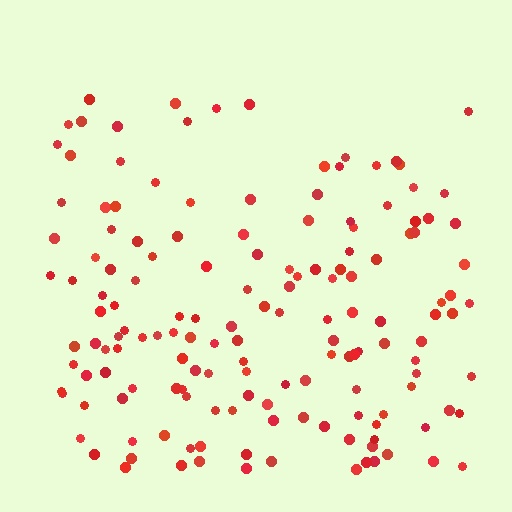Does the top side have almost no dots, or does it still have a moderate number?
Still a moderate number, just noticeably fewer than the bottom.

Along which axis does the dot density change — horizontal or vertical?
Vertical.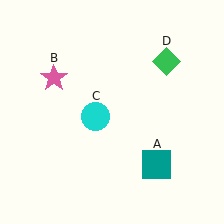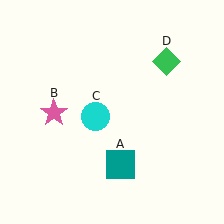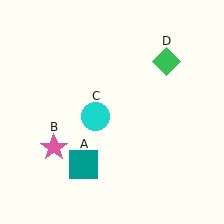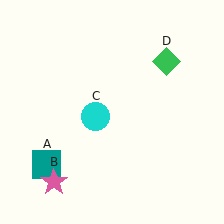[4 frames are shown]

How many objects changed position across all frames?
2 objects changed position: teal square (object A), pink star (object B).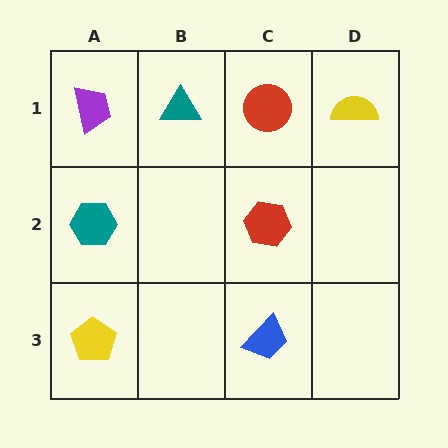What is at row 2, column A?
A teal hexagon.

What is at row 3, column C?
A blue trapezoid.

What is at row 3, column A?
A yellow pentagon.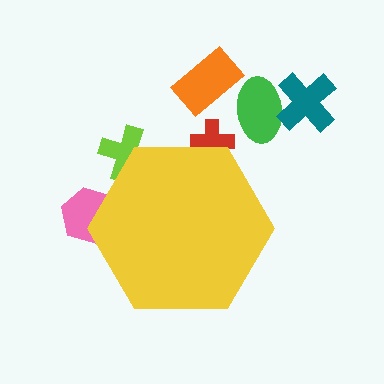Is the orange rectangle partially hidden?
No, the orange rectangle is fully visible.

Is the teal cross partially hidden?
No, the teal cross is fully visible.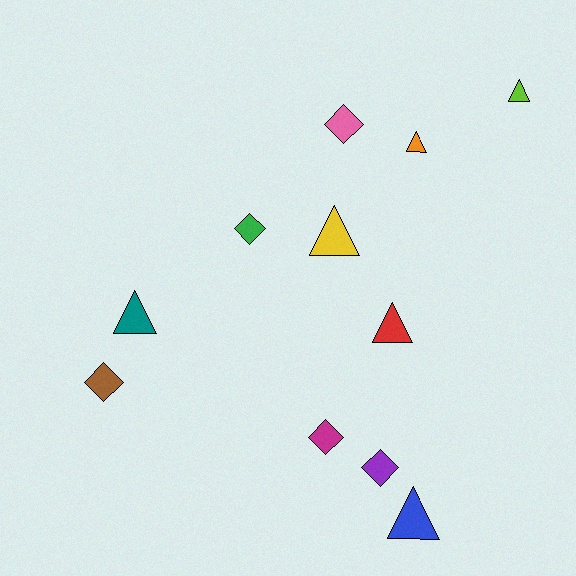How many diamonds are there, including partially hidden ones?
There are 5 diamonds.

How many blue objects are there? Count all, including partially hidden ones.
There is 1 blue object.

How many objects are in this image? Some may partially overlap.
There are 11 objects.